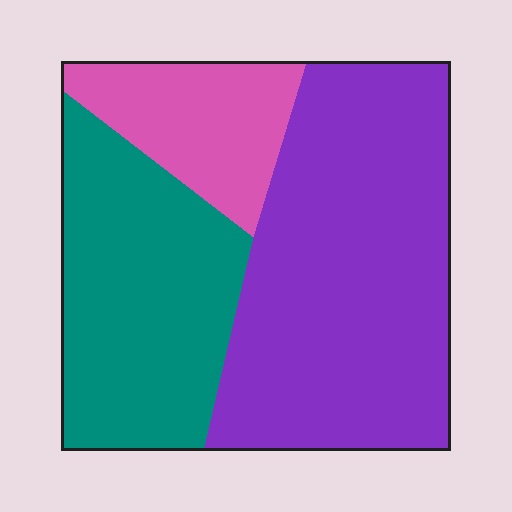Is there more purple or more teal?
Purple.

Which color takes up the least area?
Pink, at roughly 15%.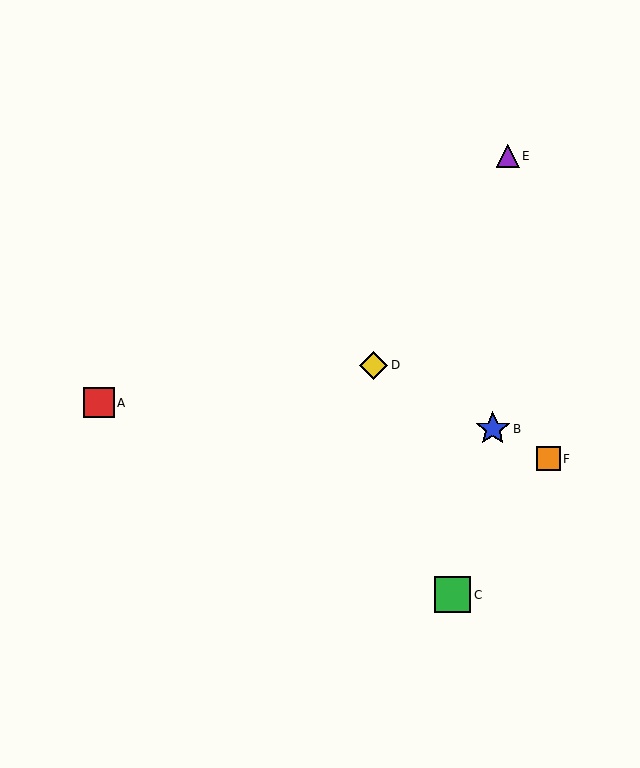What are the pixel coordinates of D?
Object D is at (373, 365).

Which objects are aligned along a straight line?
Objects B, D, F are aligned along a straight line.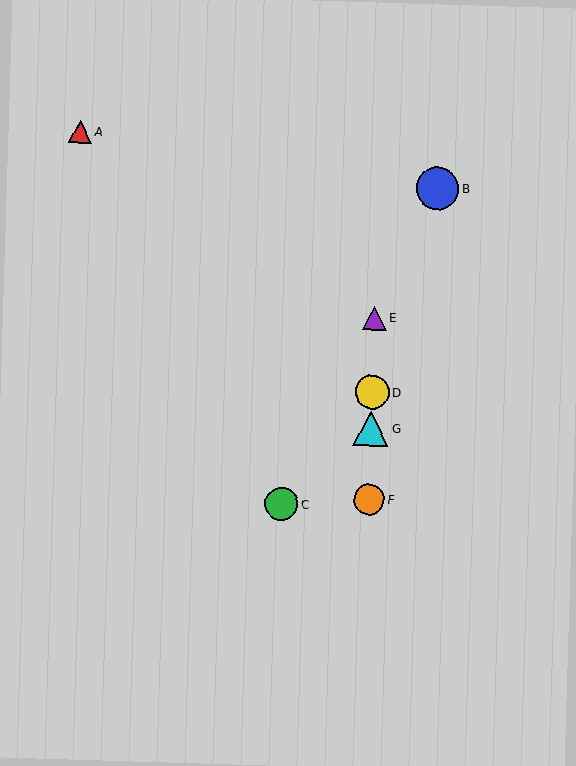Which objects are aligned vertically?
Objects D, E, F, G are aligned vertically.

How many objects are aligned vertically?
4 objects (D, E, F, G) are aligned vertically.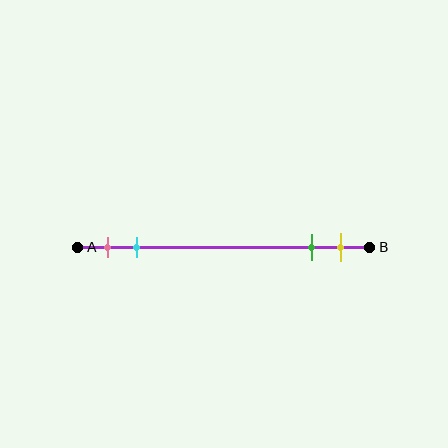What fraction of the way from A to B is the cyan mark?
The cyan mark is approximately 20% (0.2) of the way from A to B.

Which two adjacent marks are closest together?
The green and yellow marks are the closest adjacent pair.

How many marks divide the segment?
There are 4 marks dividing the segment.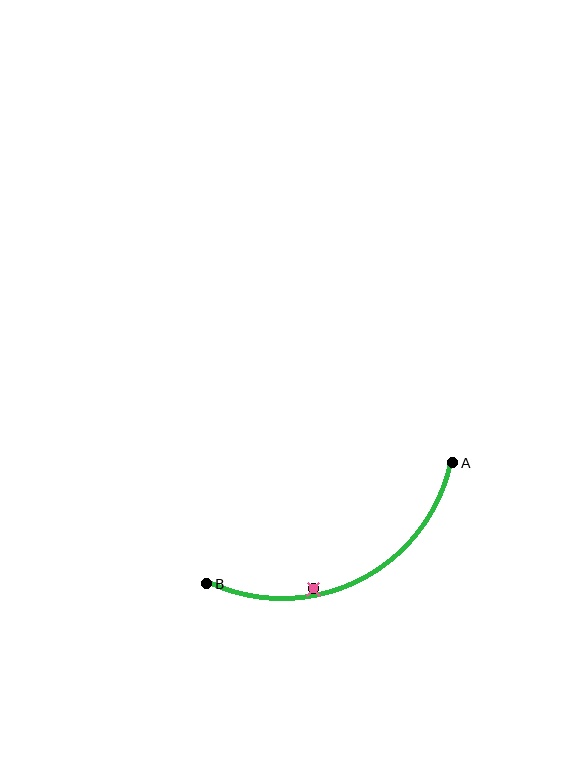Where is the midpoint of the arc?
The arc midpoint is the point on the curve farthest from the straight line joining A and B. It sits below that line.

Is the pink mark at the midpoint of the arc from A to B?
No — the pink mark does not lie on the arc at all. It sits slightly inside the curve.